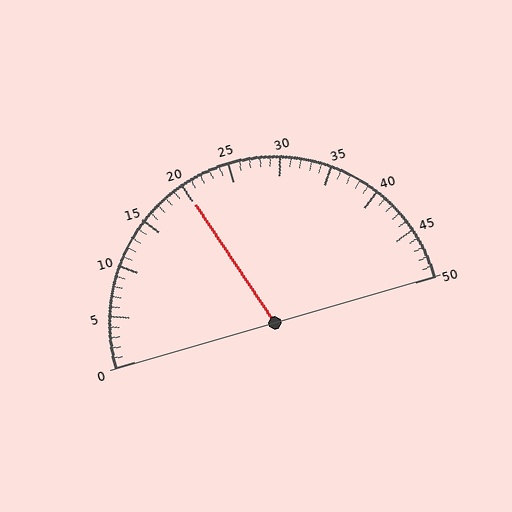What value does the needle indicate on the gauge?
The needle indicates approximately 20.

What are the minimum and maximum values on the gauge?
The gauge ranges from 0 to 50.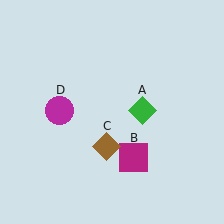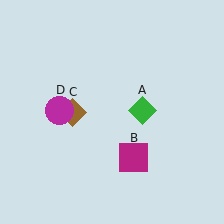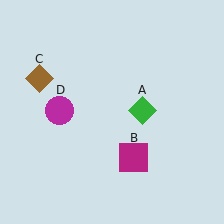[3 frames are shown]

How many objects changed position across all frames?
1 object changed position: brown diamond (object C).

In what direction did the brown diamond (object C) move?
The brown diamond (object C) moved up and to the left.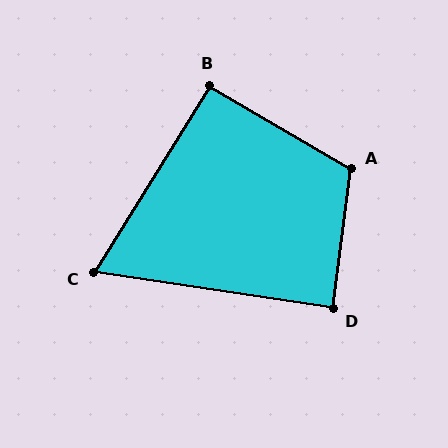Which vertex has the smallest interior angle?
C, at approximately 67 degrees.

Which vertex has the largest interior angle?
A, at approximately 113 degrees.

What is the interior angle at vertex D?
Approximately 88 degrees (approximately right).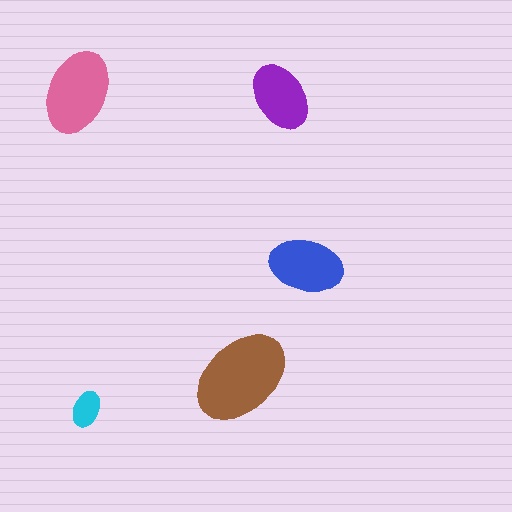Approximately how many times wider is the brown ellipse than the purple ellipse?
About 1.5 times wider.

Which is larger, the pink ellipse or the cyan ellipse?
The pink one.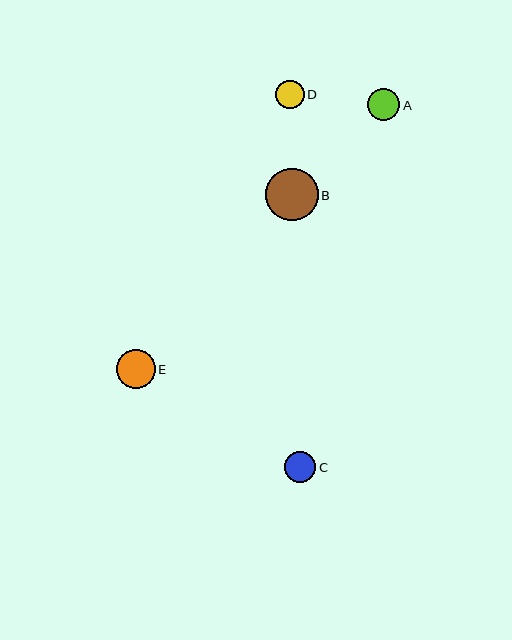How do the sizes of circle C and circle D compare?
Circle C and circle D are approximately the same size.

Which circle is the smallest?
Circle D is the smallest with a size of approximately 29 pixels.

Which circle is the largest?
Circle B is the largest with a size of approximately 53 pixels.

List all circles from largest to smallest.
From largest to smallest: B, E, A, C, D.